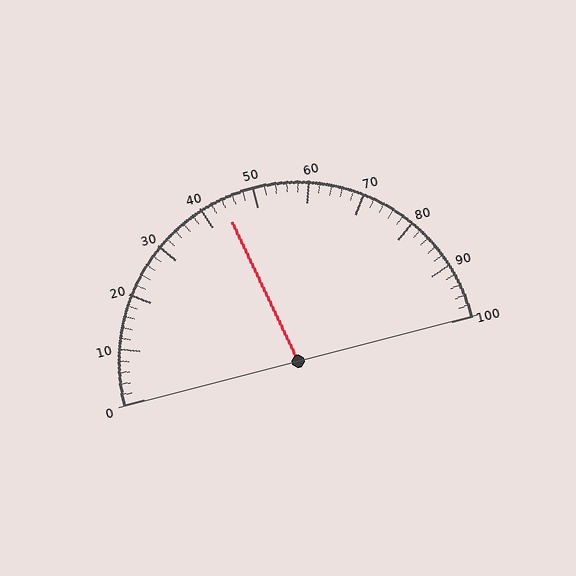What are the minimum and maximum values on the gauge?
The gauge ranges from 0 to 100.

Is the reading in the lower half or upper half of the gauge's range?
The reading is in the lower half of the range (0 to 100).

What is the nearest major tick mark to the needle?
The nearest major tick mark is 40.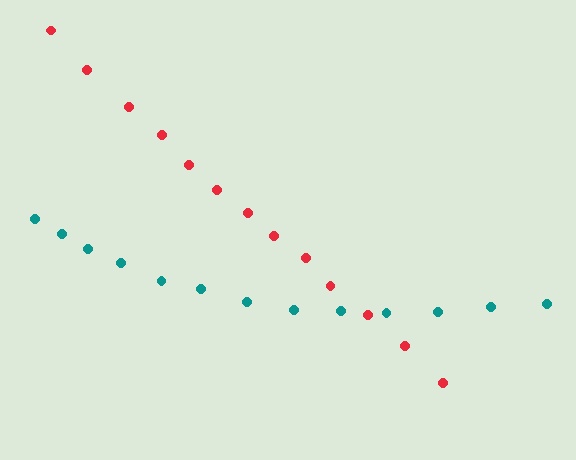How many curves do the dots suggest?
There are 2 distinct paths.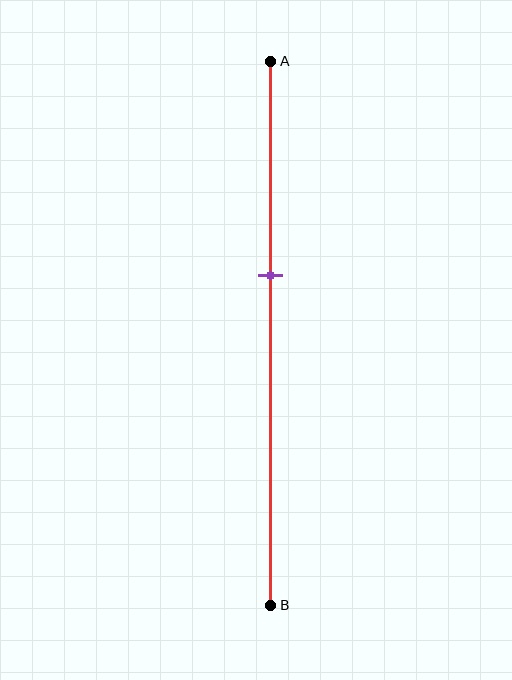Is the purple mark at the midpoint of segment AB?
No, the mark is at about 40% from A, not at the 50% midpoint.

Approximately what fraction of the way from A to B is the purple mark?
The purple mark is approximately 40% of the way from A to B.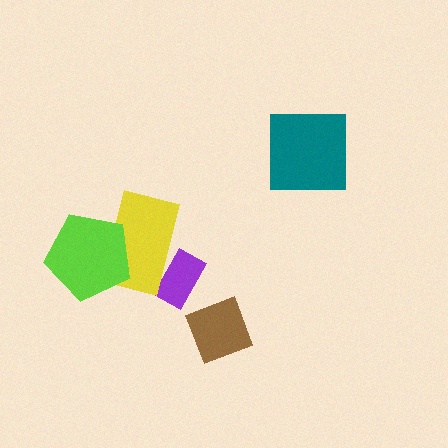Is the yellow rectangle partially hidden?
Yes, it is partially covered by another shape.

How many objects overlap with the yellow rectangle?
2 objects overlap with the yellow rectangle.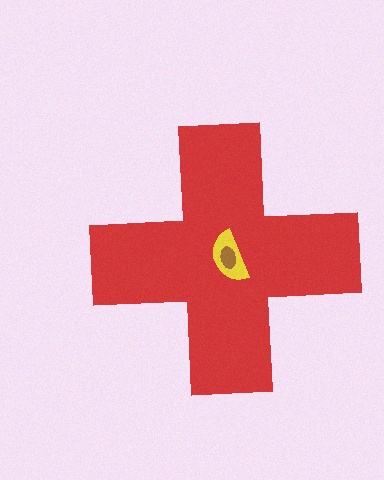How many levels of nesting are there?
3.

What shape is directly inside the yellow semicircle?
The brown ellipse.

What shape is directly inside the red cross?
The yellow semicircle.